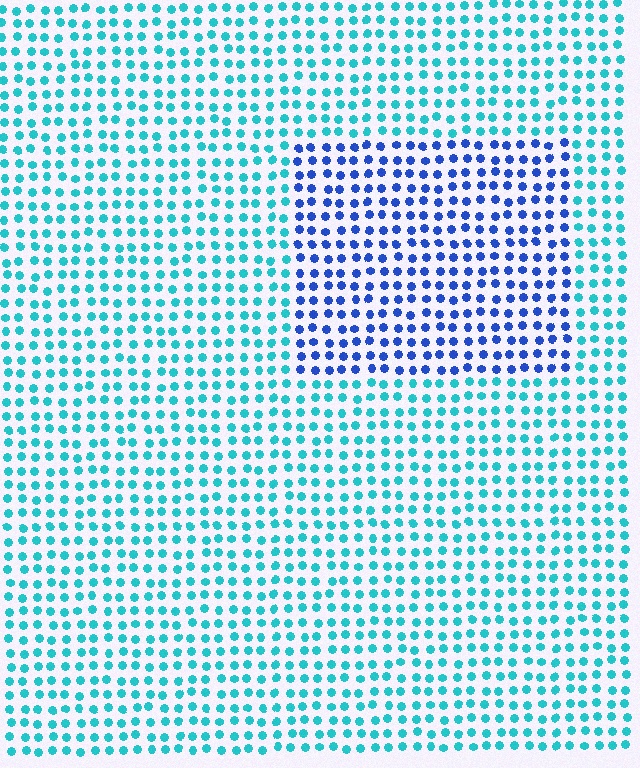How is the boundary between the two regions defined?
The boundary is defined purely by a slight shift in hue (about 45 degrees). Spacing, size, and orientation are identical on both sides.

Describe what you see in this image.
The image is filled with small cyan elements in a uniform arrangement. A rectangle-shaped region is visible where the elements are tinted to a slightly different hue, forming a subtle color boundary.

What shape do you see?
I see a rectangle.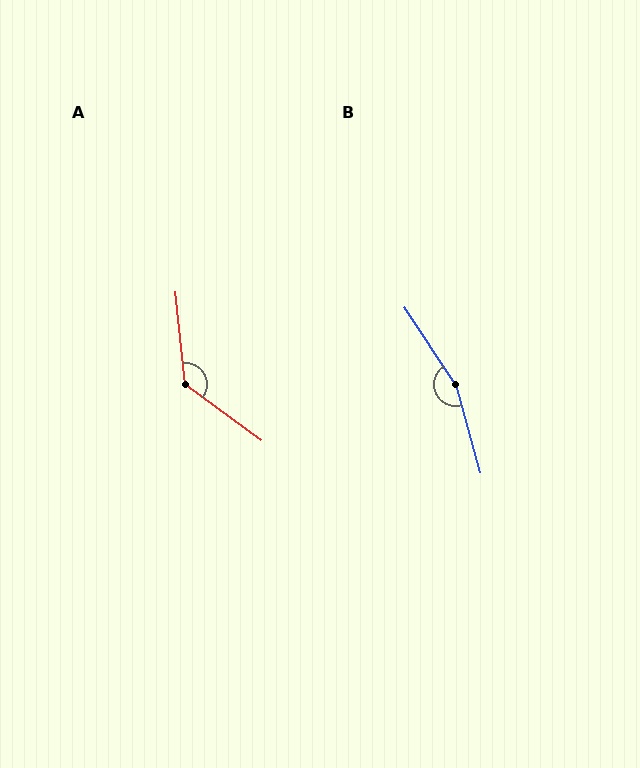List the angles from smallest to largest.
A (132°), B (162°).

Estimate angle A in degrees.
Approximately 132 degrees.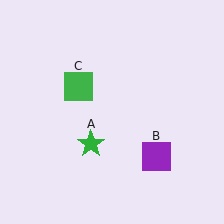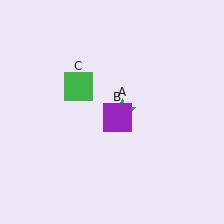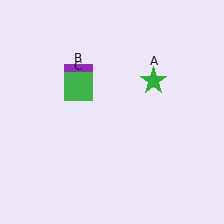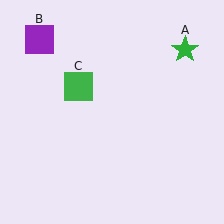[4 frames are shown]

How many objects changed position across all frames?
2 objects changed position: green star (object A), purple square (object B).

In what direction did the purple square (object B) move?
The purple square (object B) moved up and to the left.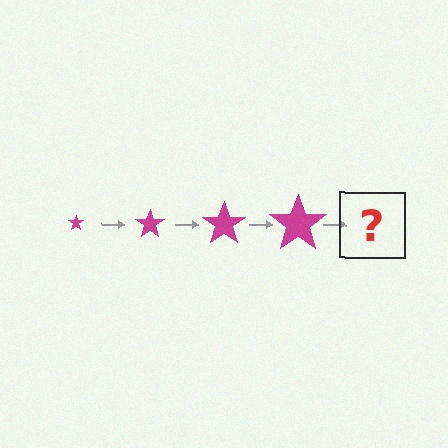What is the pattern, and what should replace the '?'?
The pattern is that the star gets progressively larger each step. The '?' should be a magenta star, larger than the previous one.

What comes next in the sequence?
The next element should be a magenta star, larger than the previous one.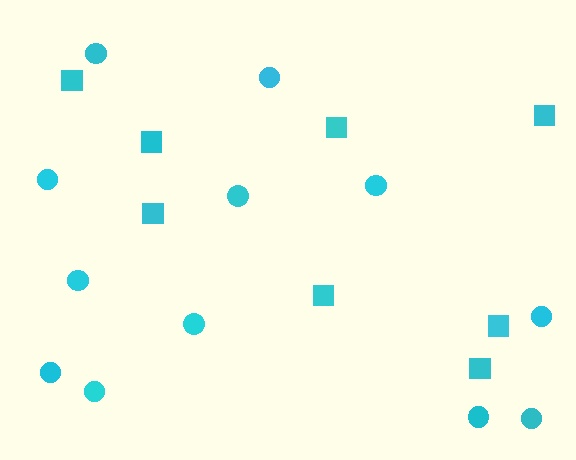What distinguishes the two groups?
There are 2 groups: one group of circles (12) and one group of squares (8).